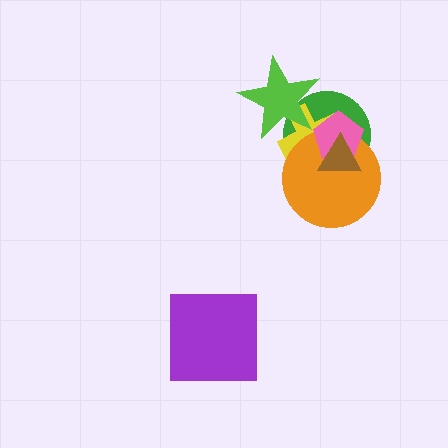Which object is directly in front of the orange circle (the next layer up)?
The pink pentagon is directly in front of the orange circle.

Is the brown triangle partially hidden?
No, no other shape covers it.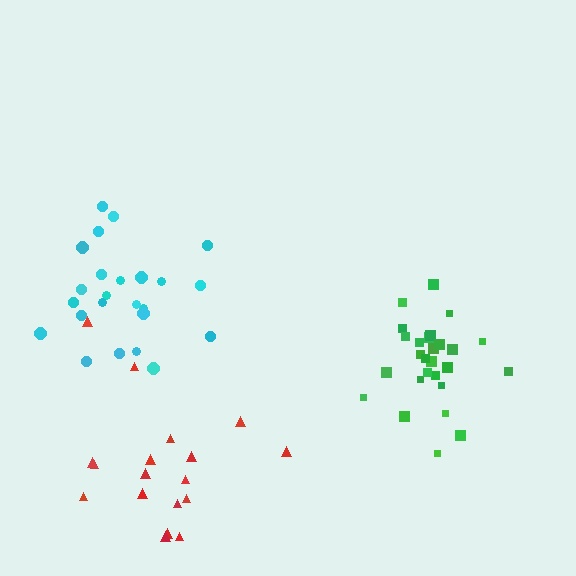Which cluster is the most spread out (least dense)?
Red.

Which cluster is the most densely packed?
Green.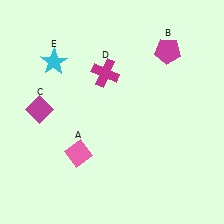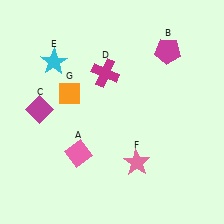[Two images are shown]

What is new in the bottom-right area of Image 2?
A pink star (F) was added in the bottom-right area of Image 2.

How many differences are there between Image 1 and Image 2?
There are 2 differences between the two images.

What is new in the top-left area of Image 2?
An orange diamond (G) was added in the top-left area of Image 2.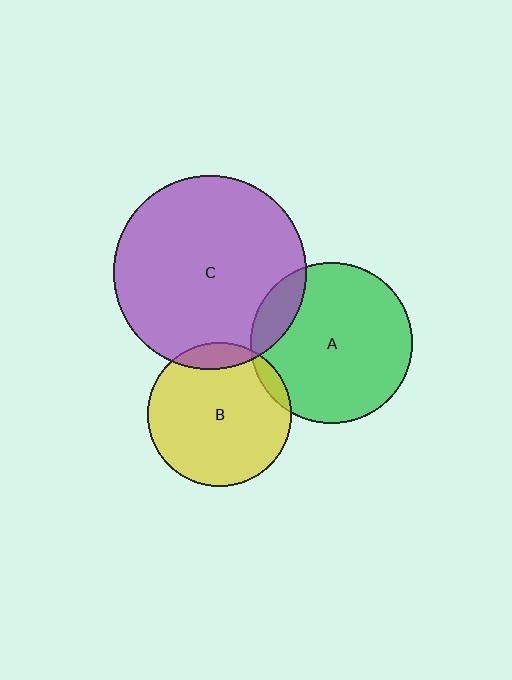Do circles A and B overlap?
Yes.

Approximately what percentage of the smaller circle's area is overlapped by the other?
Approximately 5%.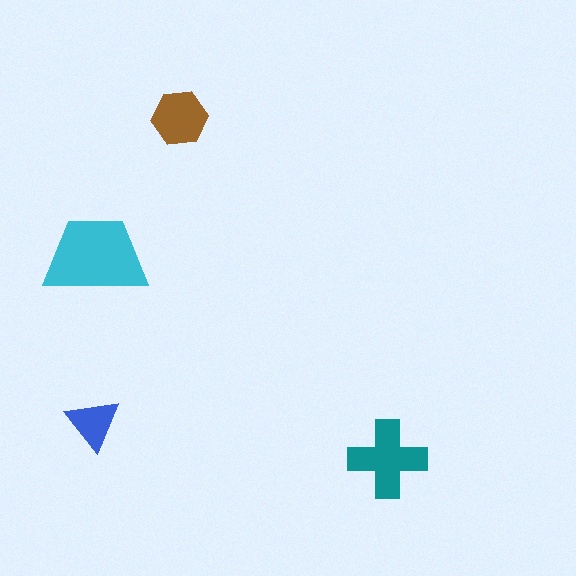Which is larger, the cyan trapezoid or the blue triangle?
The cyan trapezoid.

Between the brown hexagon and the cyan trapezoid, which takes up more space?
The cyan trapezoid.